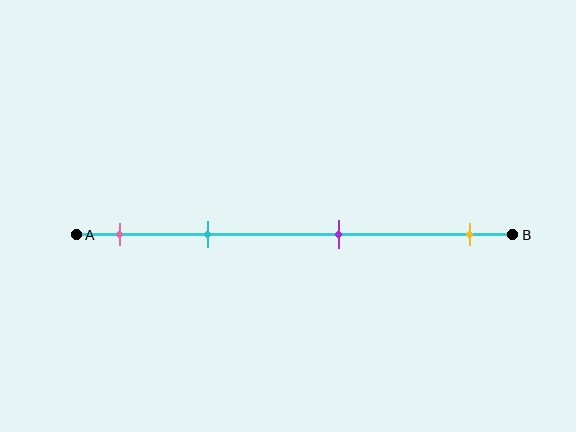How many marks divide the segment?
There are 4 marks dividing the segment.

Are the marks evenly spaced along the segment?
No, the marks are not evenly spaced.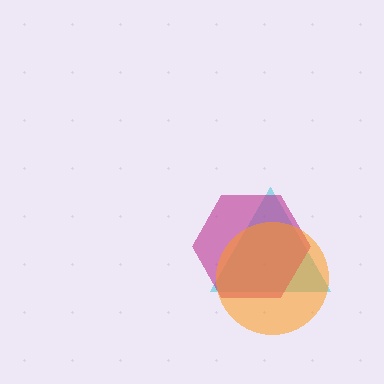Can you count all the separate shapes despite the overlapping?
Yes, there are 3 separate shapes.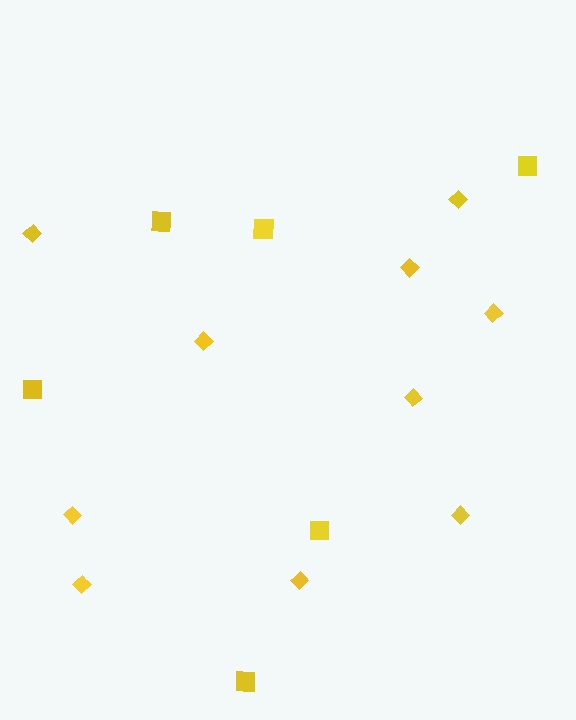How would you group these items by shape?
There are 2 groups: one group of diamonds (10) and one group of squares (6).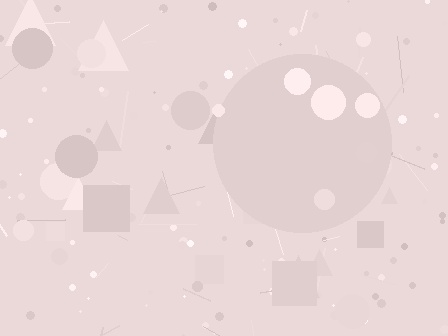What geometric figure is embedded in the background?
A circle is embedded in the background.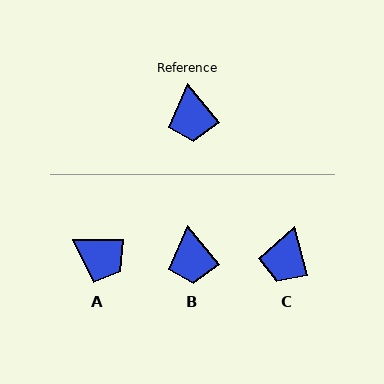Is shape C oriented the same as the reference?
No, it is off by about 24 degrees.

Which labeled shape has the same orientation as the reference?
B.